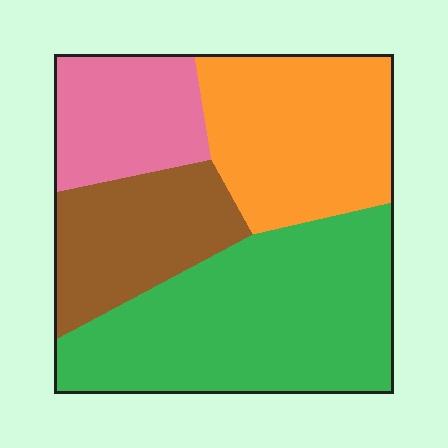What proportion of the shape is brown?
Brown takes up about one fifth (1/5) of the shape.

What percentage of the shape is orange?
Orange takes up about one quarter (1/4) of the shape.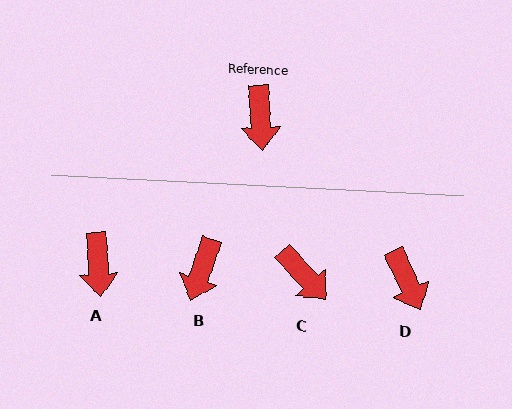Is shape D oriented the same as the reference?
No, it is off by about 21 degrees.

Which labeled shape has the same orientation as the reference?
A.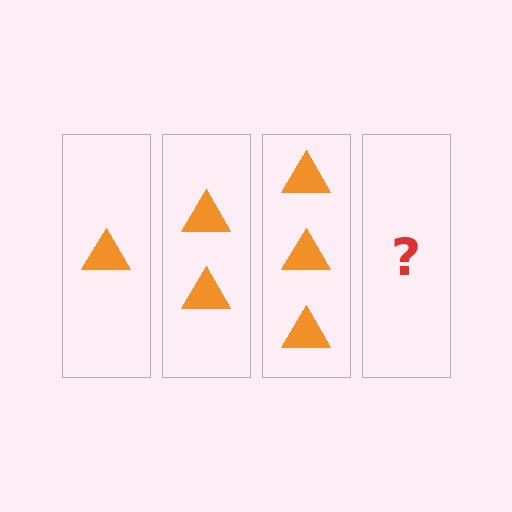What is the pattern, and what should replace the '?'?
The pattern is that each step adds one more triangle. The '?' should be 4 triangles.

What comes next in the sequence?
The next element should be 4 triangles.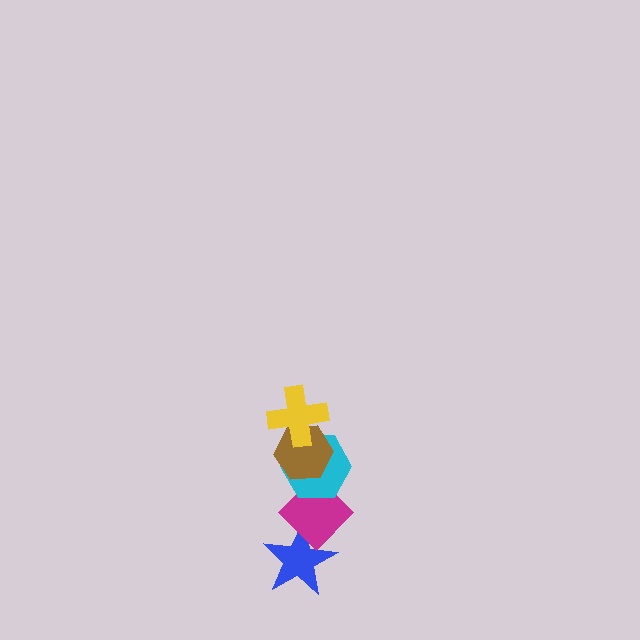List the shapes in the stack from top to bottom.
From top to bottom: the yellow cross, the brown hexagon, the cyan hexagon, the magenta diamond, the blue star.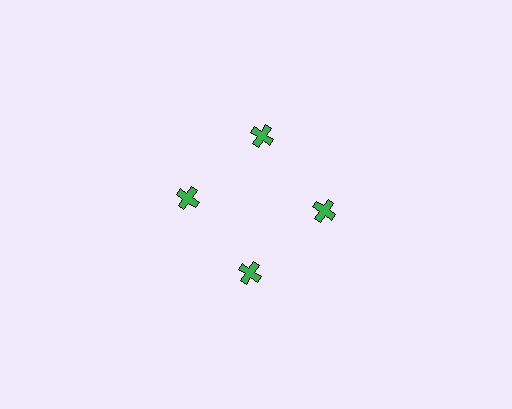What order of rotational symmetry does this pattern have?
This pattern has 4-fold rotational symmetry.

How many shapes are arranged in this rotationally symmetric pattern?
There are 4 shapes, arranged in 4 groups of 1.